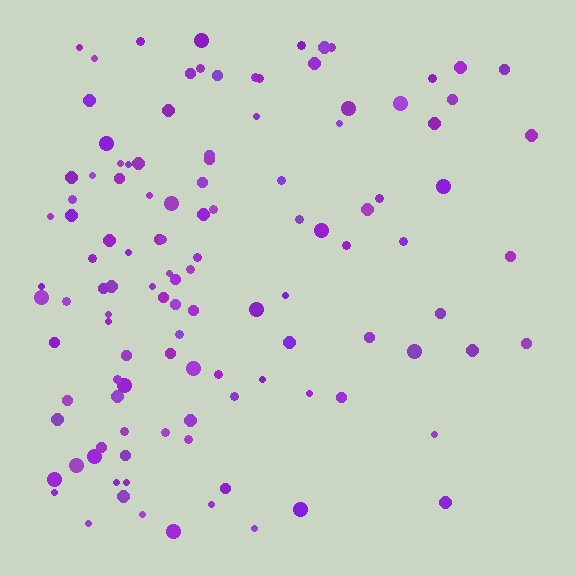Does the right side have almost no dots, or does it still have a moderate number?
Still a moderate number, just noticeably fewer than the left.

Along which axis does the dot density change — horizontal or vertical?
Horizontal.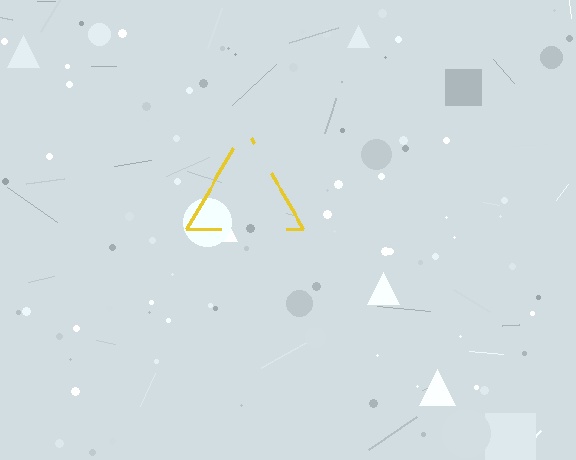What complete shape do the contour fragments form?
The contour fragments form a triangle.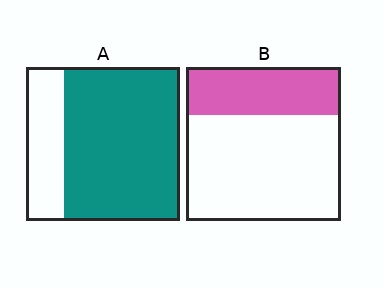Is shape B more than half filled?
No.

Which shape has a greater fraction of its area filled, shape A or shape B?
Shape A.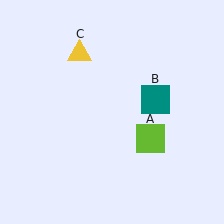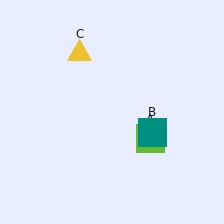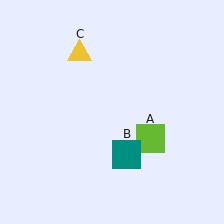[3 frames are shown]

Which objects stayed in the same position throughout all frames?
Lime square (object A) and yellow triangle (object C) remained stationary.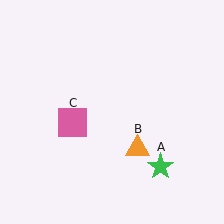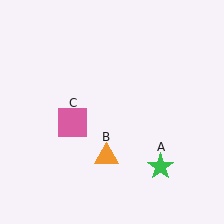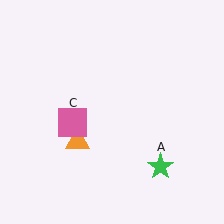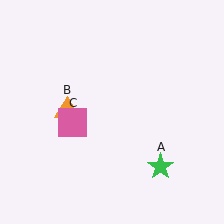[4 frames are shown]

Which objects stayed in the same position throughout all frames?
Green star (object A) and pink square (object C) remained stationary.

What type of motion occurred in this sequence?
The orange triangle (object B) rotated clockwise around the center of the scene.